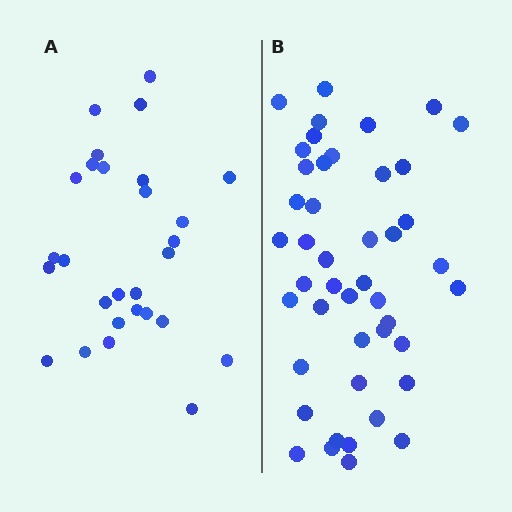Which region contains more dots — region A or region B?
Region B (the right region) has more dots.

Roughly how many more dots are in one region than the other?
Region B has approximately 15 more dots than region A.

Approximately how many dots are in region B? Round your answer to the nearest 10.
About 40 dots. (The exact count is 45, which rounds to 40.)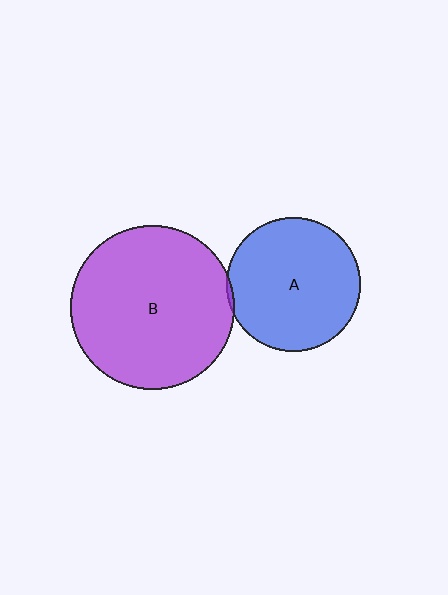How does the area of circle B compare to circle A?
Approximately 1.5 times.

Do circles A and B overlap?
Yes.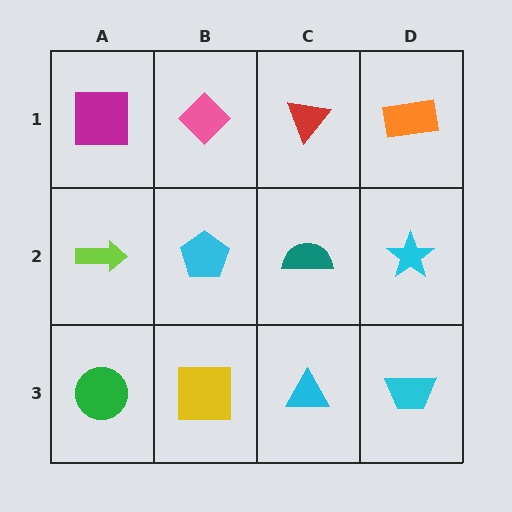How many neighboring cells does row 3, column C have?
3.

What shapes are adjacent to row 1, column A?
A lime arrow (row 2, column A), a pink diamond (row 1, column B).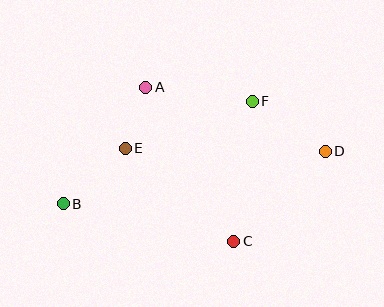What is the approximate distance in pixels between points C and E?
The distance between C and E is approximately 143 pixels.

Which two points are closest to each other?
Points A and E are closest to each other.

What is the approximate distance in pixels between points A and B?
The distance between A and B is approximately 143 pixels.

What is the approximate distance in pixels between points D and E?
The distance between D and E is approximately 200 pixels.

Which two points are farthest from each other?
Points B and D are farthest from each other.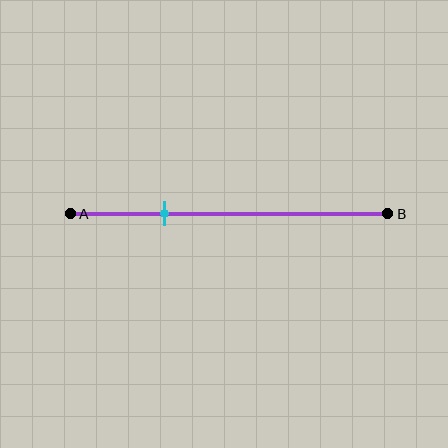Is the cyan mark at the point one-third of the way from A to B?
No, the mark is at about 30% from A, not at the 33% one-third point.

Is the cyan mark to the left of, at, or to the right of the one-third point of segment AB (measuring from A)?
The cyan mark is to the left of the one-third point of segment AB.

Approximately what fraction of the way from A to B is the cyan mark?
The cyan mark is approximately 30% of the way from A to B.